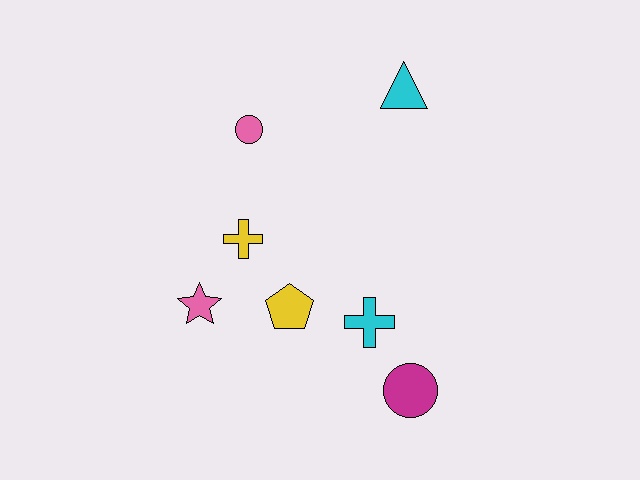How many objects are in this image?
There are 7 objects.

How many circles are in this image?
There are 2 circles.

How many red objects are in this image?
There are no red objects.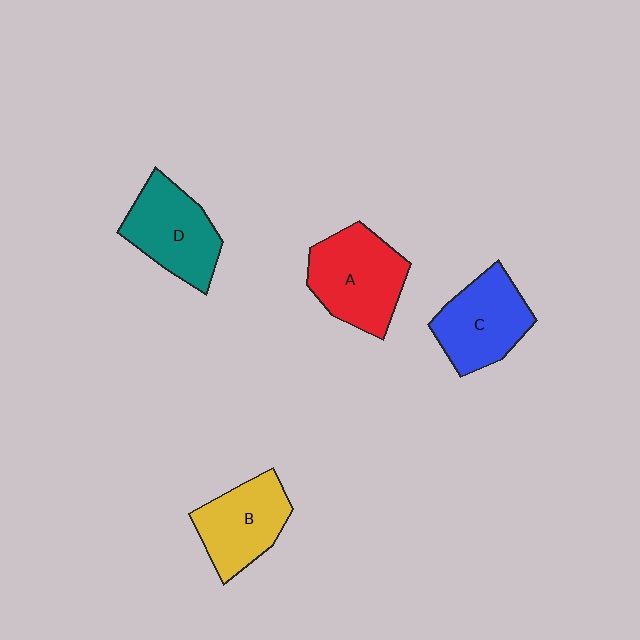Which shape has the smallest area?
Shape B (yellow).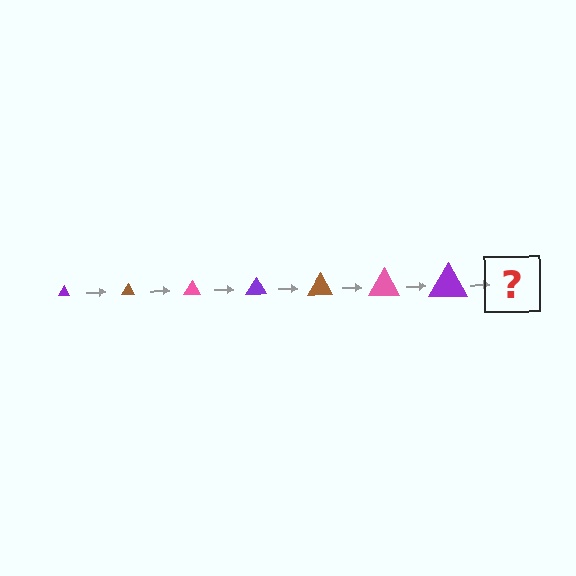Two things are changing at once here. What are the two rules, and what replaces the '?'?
The two rules are that the triangle grows larger each step and the color cycles through purple, brown, and pink. The '?' should be a brown triangle, larger than the previous one.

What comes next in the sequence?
The next element should be a brown triangle, larger than the previous one.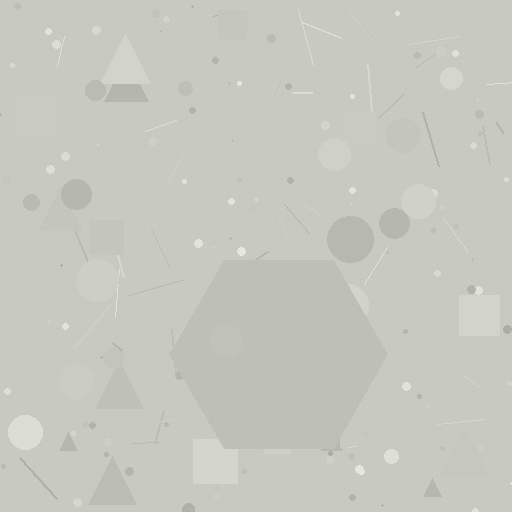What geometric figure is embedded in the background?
A hexagon is embedded in the background.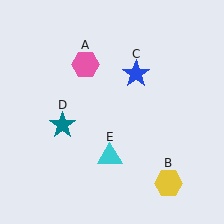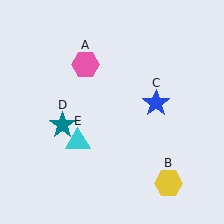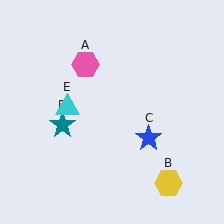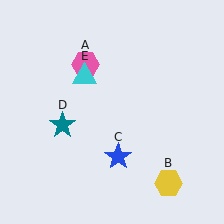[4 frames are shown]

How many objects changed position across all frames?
2 objects changed position: blue star (object C), cyan triangle (object E).